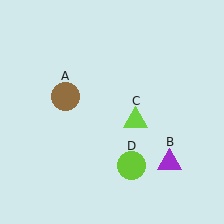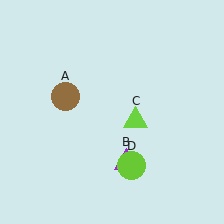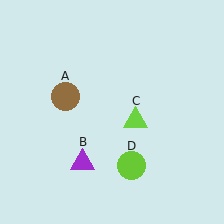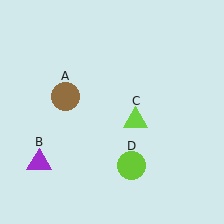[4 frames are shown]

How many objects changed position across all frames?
1 object changed position: purple triangle (object B).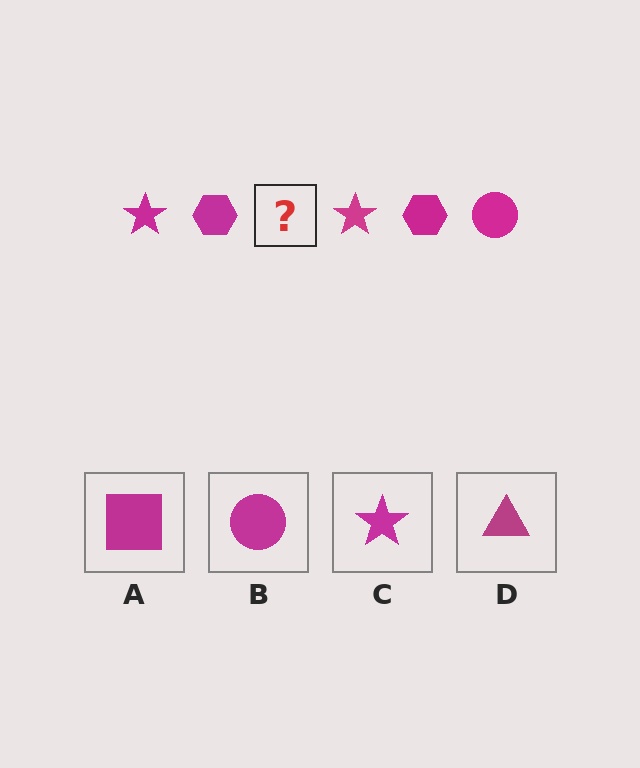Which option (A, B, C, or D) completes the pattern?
B.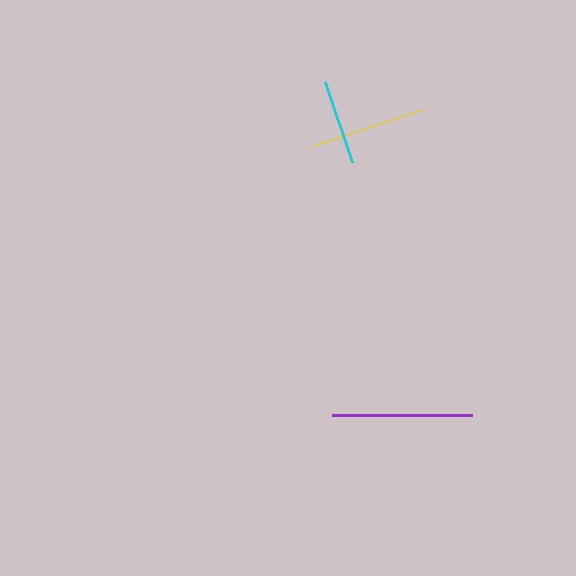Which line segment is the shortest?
The cyan line is the shortest at approximately 84 pixels.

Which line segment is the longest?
The purple line is the longest at approximately 140 pixels.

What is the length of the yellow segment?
The yellow segment is approximately 114 pixels long.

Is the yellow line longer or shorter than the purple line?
The purple line is longer than the yellow line.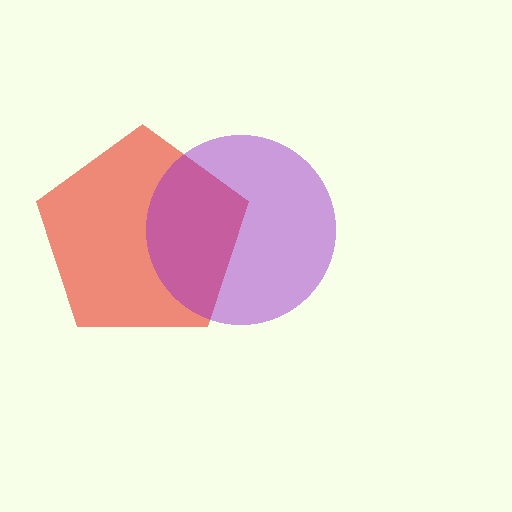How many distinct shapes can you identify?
There are 2 distinct shapes: a red pentagon, a purple circle.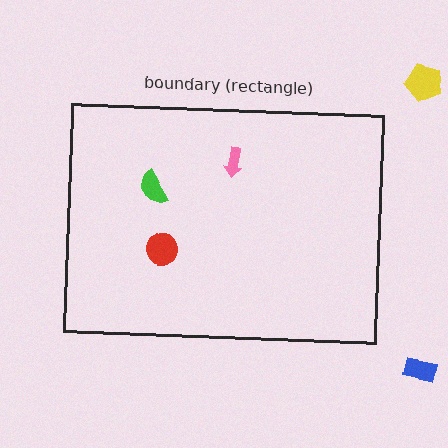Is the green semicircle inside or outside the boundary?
Inside.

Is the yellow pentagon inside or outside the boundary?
Outside.